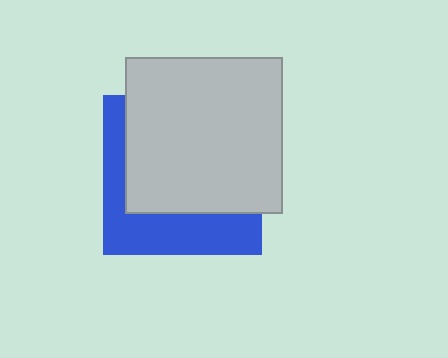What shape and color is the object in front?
The object in front is a light gray square.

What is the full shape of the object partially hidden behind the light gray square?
The partially hidden object is a blue square.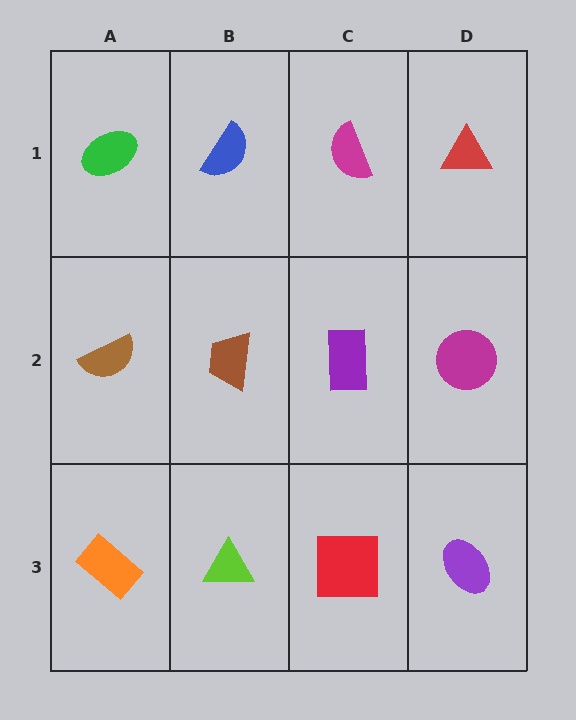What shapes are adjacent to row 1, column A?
A brown semicircle (row 2, column A), a blue semicircle (row 1, column B).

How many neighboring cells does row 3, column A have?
2.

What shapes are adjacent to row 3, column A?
A brown semicircle (row 2, column A), a lime triangle (row 3, column B).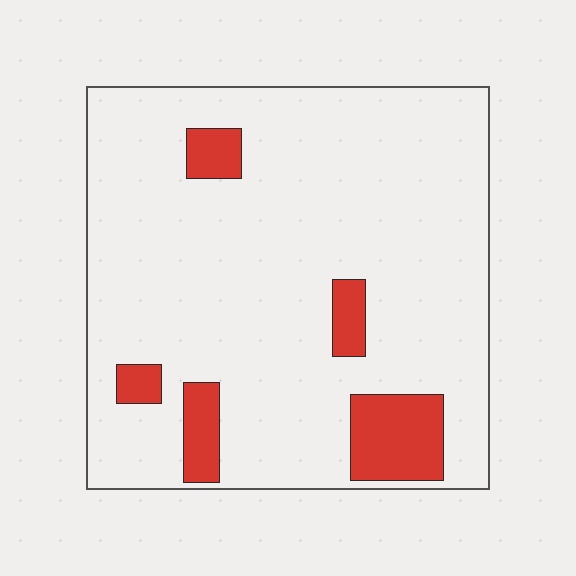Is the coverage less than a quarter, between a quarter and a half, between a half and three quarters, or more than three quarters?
Less than a quarter.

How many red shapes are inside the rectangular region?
5.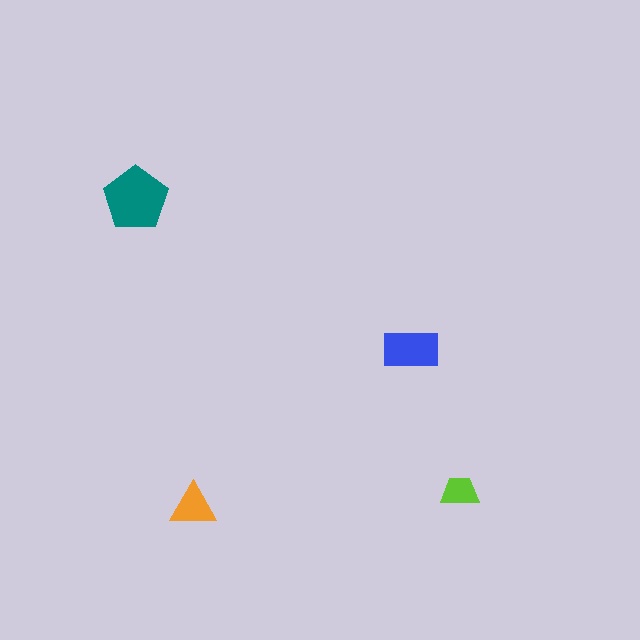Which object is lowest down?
The orange triangle is bottommost.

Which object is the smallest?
The lime trapezoid.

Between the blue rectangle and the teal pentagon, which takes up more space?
The teal pentagon.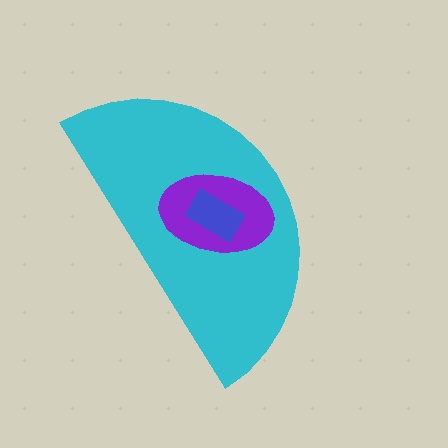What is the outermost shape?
The cyan semicircle.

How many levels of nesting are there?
3.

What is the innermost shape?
The blue rectangle.